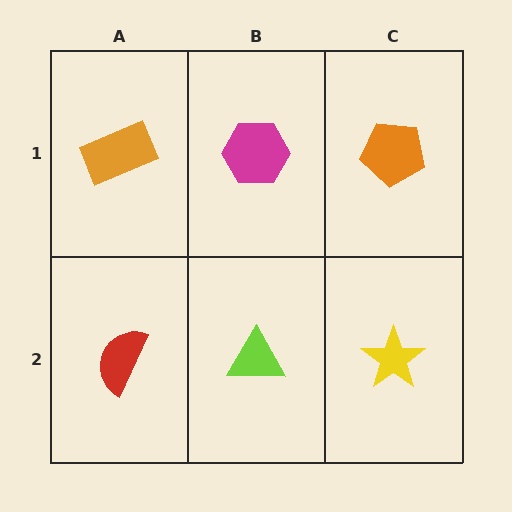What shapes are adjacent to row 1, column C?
A yellow star (row 2, column C), a magenta hexagon (row 1, column B).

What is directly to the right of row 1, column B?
An orange pentagon.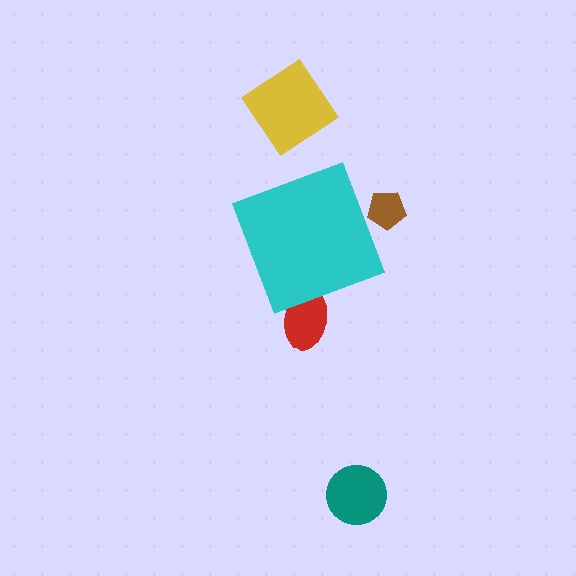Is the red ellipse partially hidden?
Yes, the red ellipse is partially hidden behind the cyan diamond.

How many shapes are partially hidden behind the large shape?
2 shapes are partially hidden.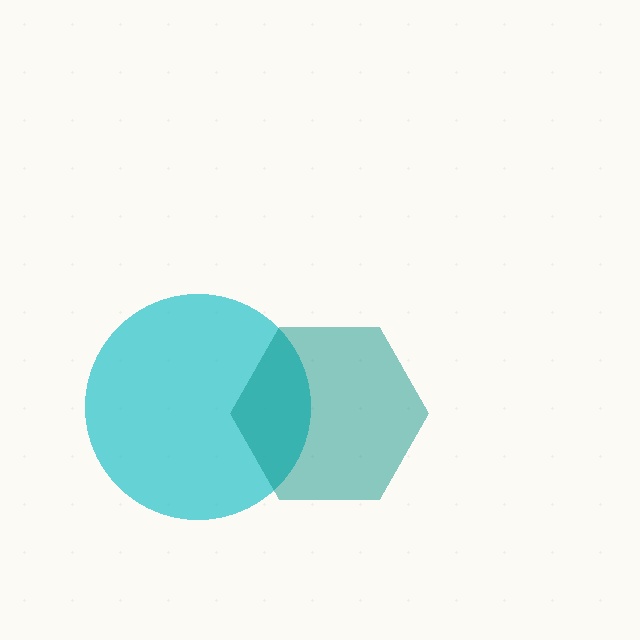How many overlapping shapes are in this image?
There are 2 overlapping shapes in the image.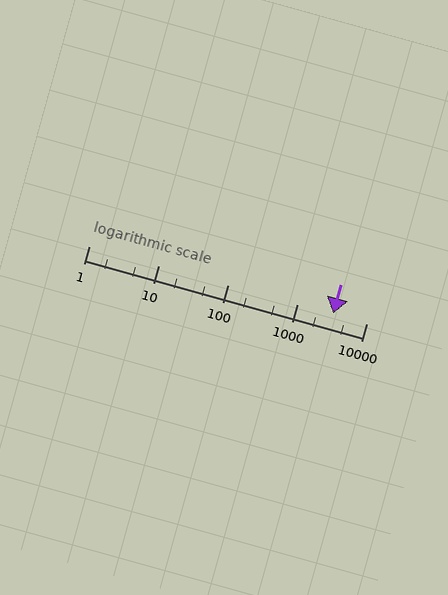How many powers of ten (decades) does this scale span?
The scale spans 4 decades, from 1 to 10000.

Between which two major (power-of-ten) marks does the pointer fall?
The pointer is between 1000 and 10000.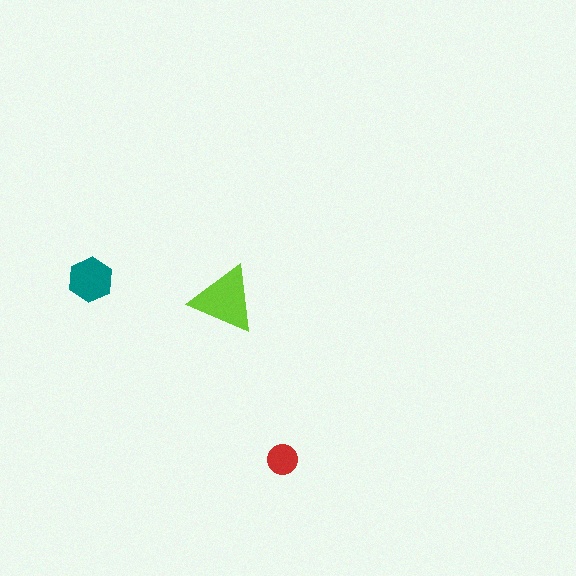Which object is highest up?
The teal hexagon is topmost.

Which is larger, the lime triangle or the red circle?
The lime triangle.